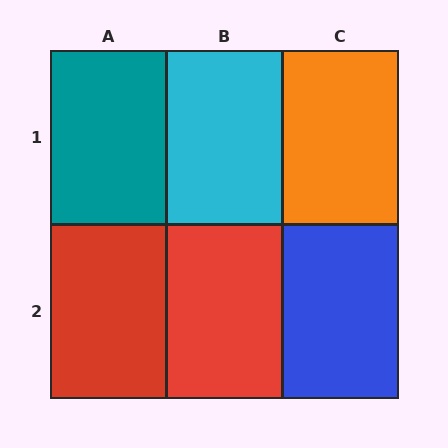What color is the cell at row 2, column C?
Blue.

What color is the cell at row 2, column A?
Red.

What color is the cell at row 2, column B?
Red.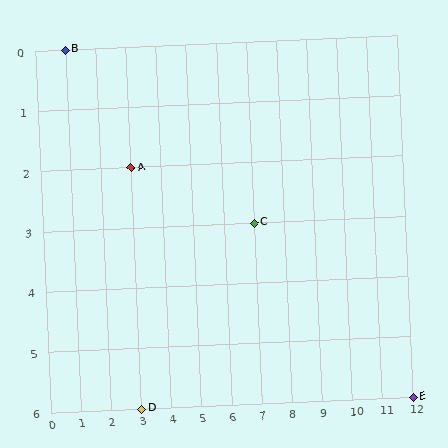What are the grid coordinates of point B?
Point B is at grid coordinates (1, 0).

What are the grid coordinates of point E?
Point E is at grid coordinates (12, 6).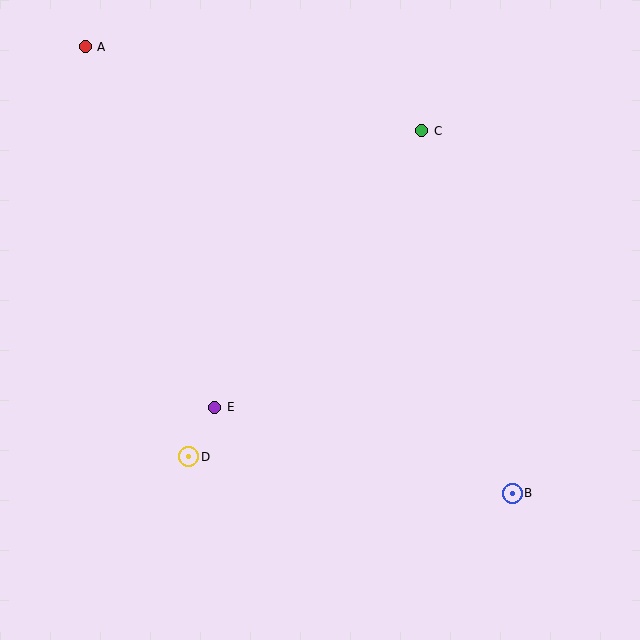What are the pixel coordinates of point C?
Point C is at (422, 131).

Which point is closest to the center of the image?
Point E at (215, 407) is closest to the center.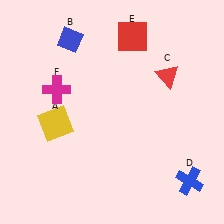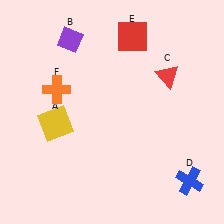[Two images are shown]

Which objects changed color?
B changed from blue to purple. F changed from magenta to orange.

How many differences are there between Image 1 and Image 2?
There are 2 differences between the two images.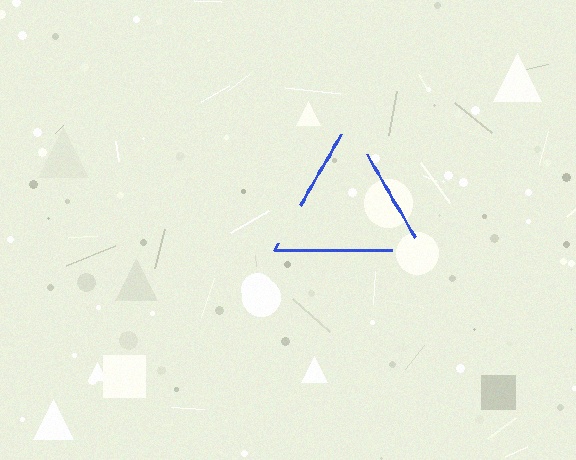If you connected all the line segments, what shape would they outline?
They would outline a triangle.